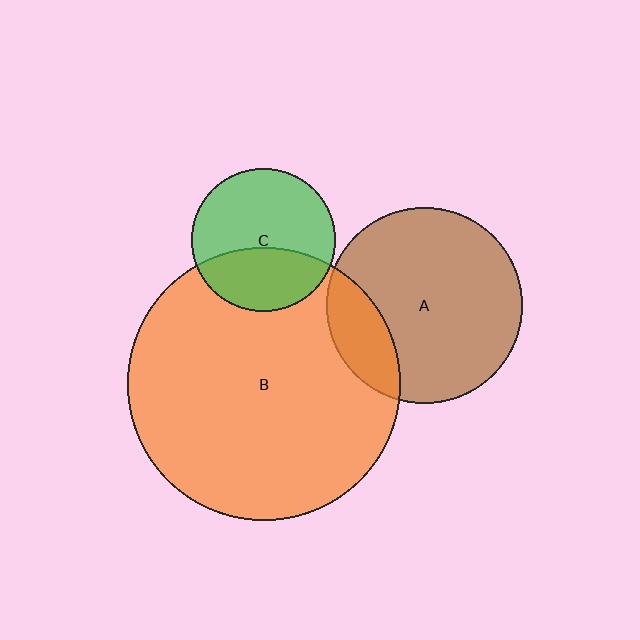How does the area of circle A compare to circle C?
Approximately 1.9 times.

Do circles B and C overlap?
Yes.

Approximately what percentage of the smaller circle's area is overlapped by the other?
Approximately 40%.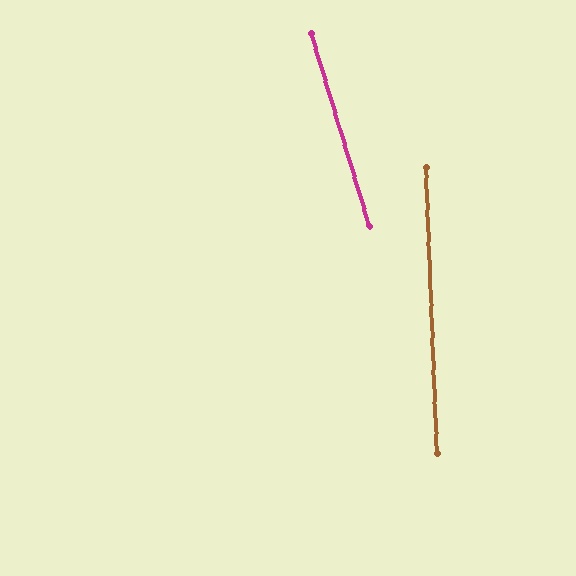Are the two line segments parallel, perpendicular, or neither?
Neither parallel nor perpendicular — they differ by about 15°.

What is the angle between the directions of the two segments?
Approximately 15 degrees.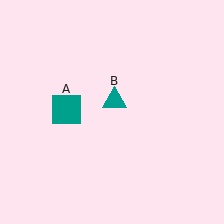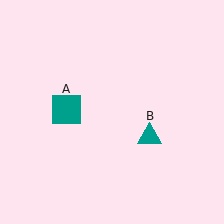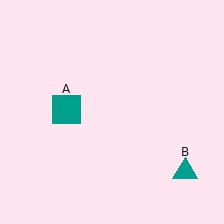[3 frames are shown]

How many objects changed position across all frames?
1 object changed position: teal triangle (object B).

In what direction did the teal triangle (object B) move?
The teal triangle (object B) moved down and to the right.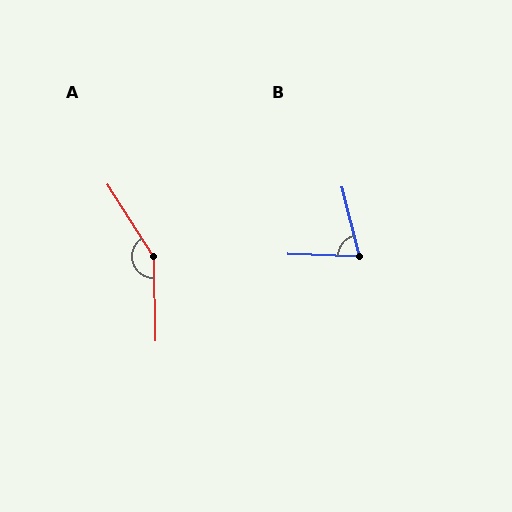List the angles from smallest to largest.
B (74°), A (148°).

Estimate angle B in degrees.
Approximately 74 degrees.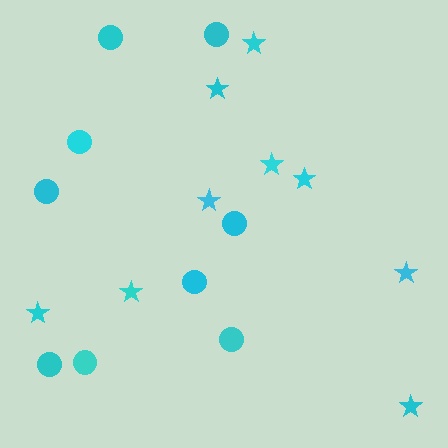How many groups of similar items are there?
There are 2 groups: one group of stars (9) and one group of circles (9).